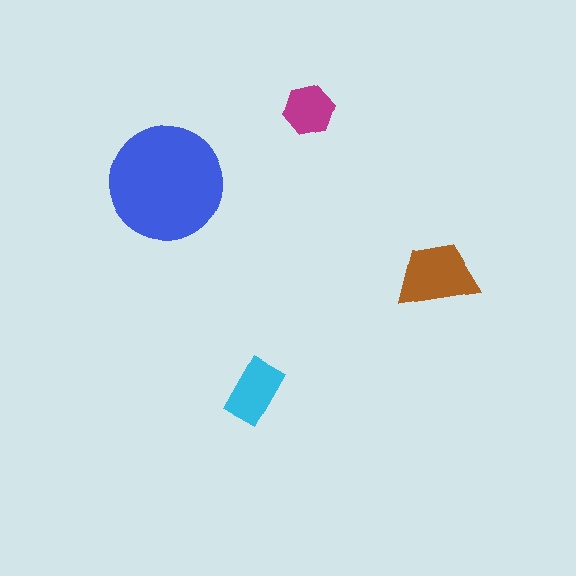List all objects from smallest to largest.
The magenta hexagon, the cyan rectangle, the brown trapezoid, the blue circle.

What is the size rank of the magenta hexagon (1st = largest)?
4th.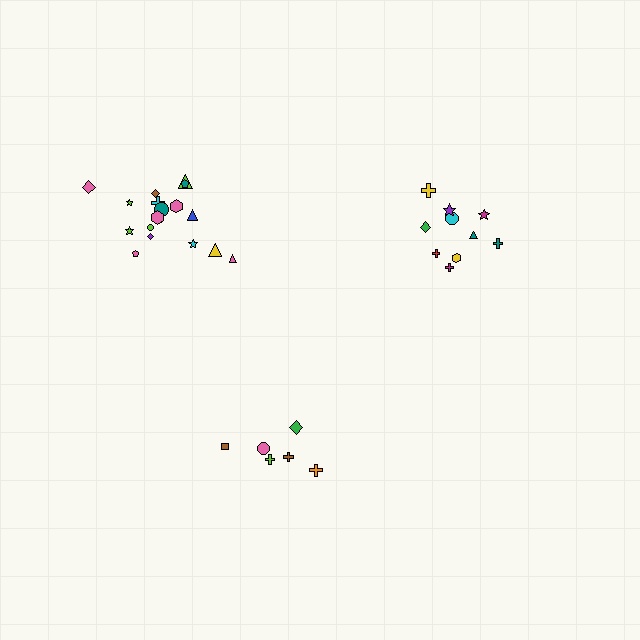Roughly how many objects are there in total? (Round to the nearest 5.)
Roughly 35 objects in total.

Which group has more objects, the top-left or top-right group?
The top-left group.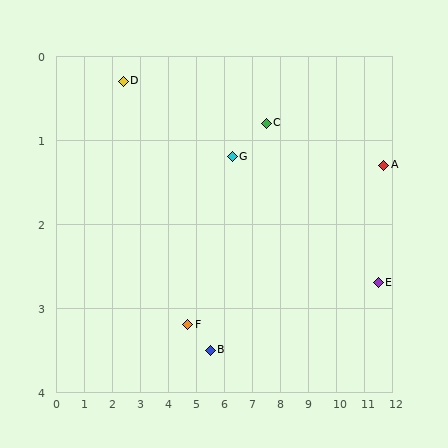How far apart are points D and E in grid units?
Points D and E are about 9.4 grid units apart.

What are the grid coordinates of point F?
Point F is at approximately (4.7, 3.2).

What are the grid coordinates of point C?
Point C is at approximately (7.5, 0.8).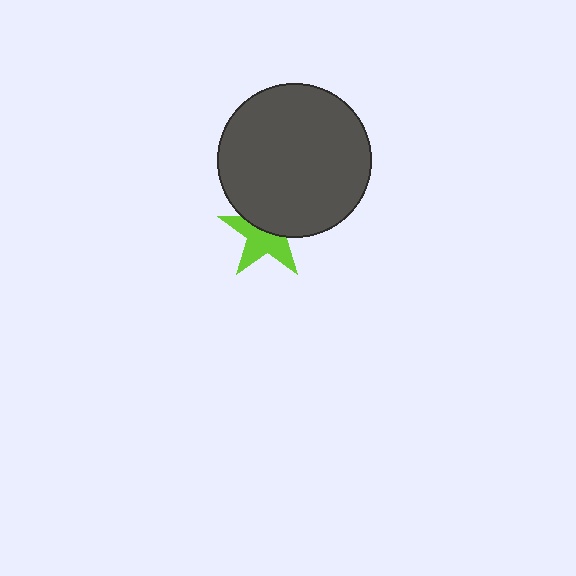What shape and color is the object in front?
The object in front is a dark gray circle.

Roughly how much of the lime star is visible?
About half of it is visible (roughly 54%).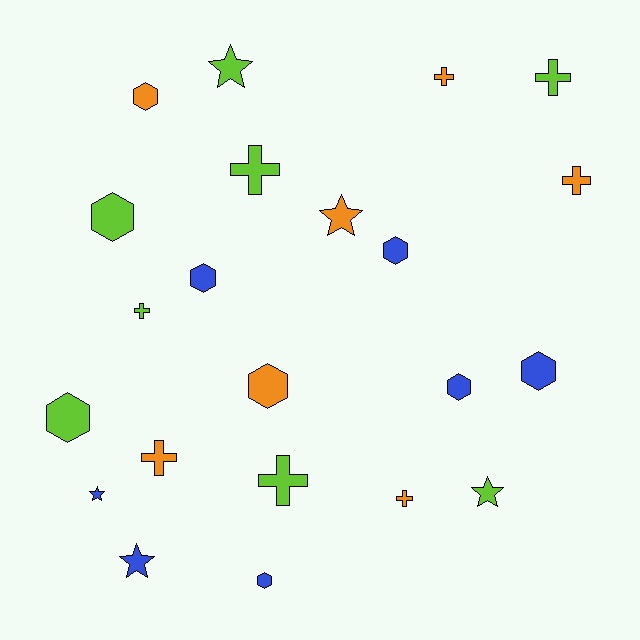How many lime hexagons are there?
There are 2 lime hexagons.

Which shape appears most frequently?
Hexagon, with 9 objects.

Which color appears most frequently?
Lime, with 8 objects.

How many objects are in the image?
There are 22 objects.